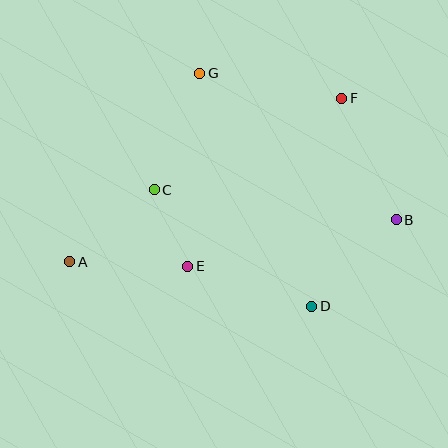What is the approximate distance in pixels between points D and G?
The distance between D and G is approximately 258 pixels.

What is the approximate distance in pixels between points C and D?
The distance between C and D is approximately 196 pixels.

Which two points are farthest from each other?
Points A and B are farthest from each other.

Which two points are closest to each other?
Points C and E are closest to each other.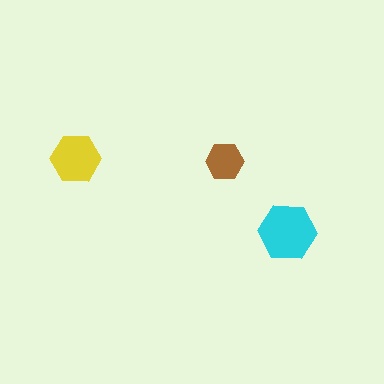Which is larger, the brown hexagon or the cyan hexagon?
The cyan one.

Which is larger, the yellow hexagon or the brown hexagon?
The yellow one.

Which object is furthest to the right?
The cyan hexagon is rightmost.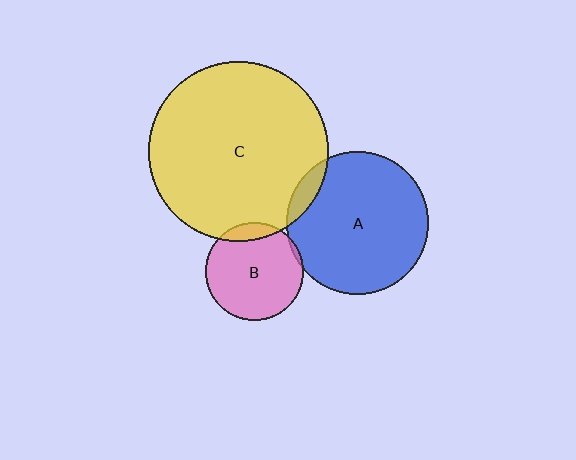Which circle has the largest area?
Circle C (yellow).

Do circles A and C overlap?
Yes.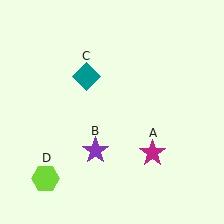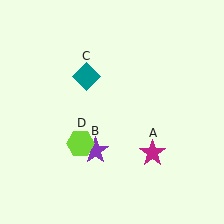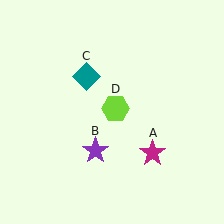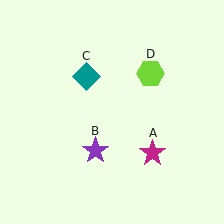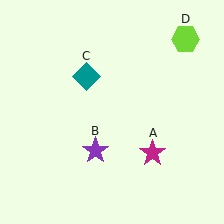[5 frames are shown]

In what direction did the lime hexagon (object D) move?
The lime hexagon (object D) moved up and to the right.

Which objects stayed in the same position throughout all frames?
Magenta star (object A) and purple star (object B) and teal diamond (object C) remained stationary.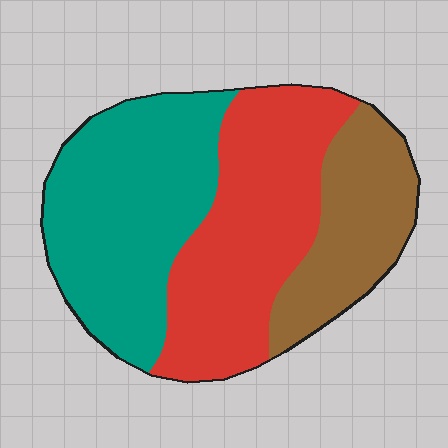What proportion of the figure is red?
Red takes up about three eighths (3/8) of the figure.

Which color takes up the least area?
Brown, at roughly 20%.